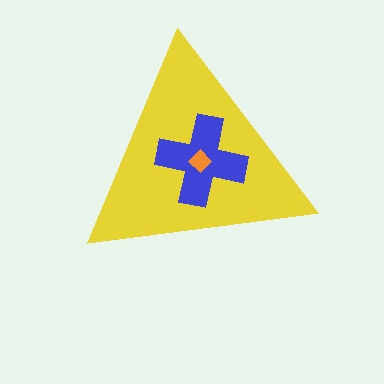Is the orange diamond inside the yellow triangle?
Yes.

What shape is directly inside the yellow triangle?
The blue cross.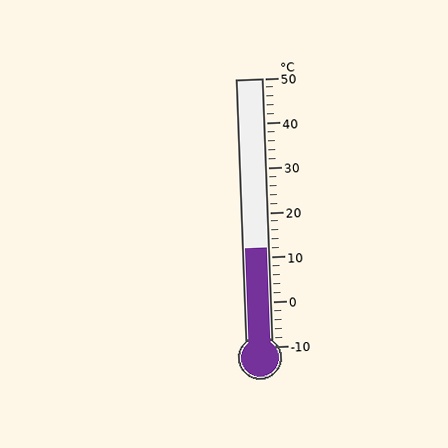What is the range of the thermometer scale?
The thermometer scale ranges from -10°C to 50°C.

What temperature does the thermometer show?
The thermometer shows approximately 12°C.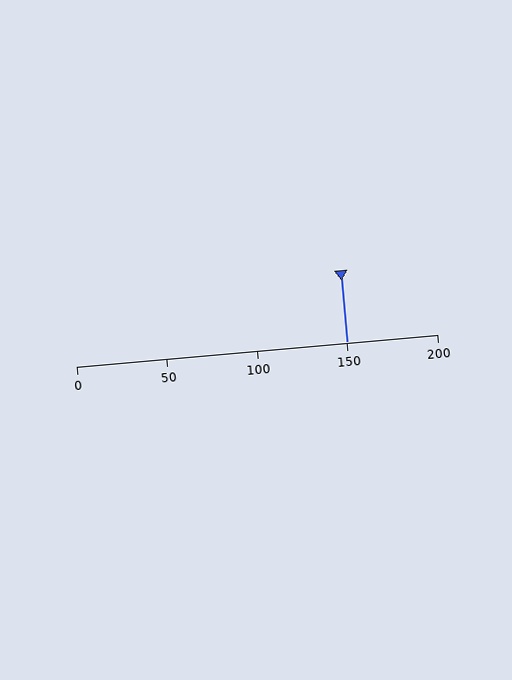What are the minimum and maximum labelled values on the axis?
The axis runs from 0 to 200.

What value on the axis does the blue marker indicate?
The marker indicates approximately 150.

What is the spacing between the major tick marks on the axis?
The major ticks are spaced 50 apart.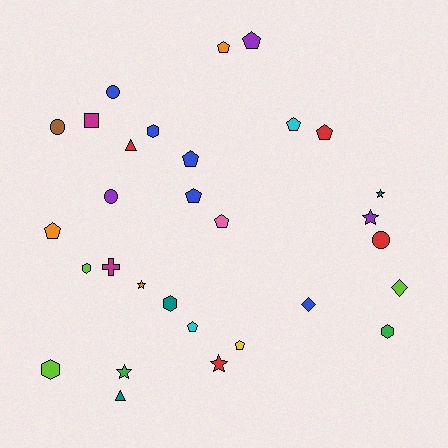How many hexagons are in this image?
There are 5 hexagons.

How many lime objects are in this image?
There are 3 lime objects.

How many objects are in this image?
There are 30 objects.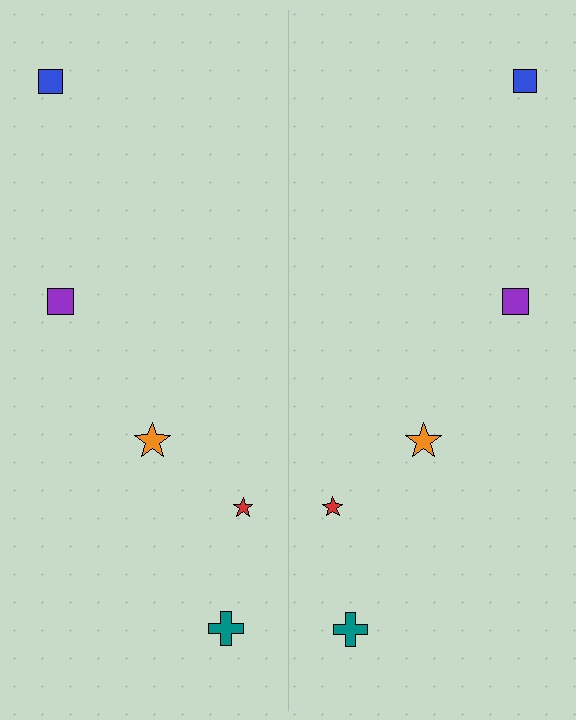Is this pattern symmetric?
Yes, this pattern has bilateral (reflection) symmetry.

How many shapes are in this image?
There are 10 shapes in this image.